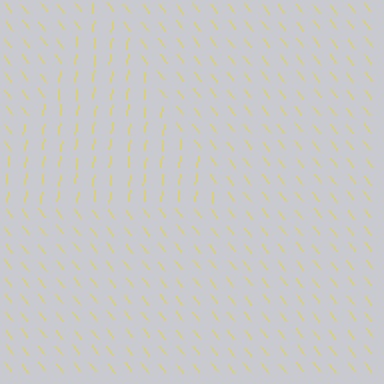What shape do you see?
I see a triangle.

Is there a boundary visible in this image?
Yes, there is a texture boundary formed by a change in line orientation.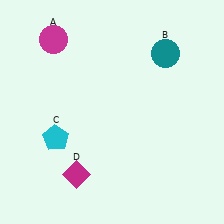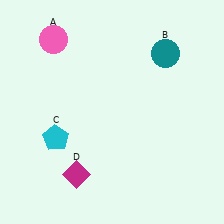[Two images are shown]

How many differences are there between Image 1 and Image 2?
There is 1 difference between the two images.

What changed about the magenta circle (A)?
In Image 1, A is magenta. In Image 2, it changed to pink.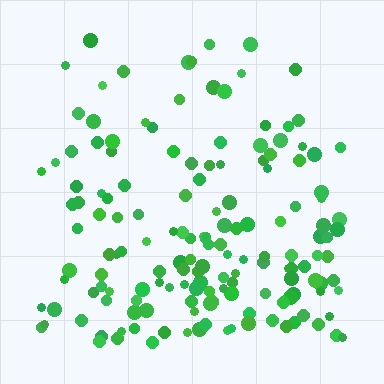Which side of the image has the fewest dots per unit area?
The top.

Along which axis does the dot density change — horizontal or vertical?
Vertical.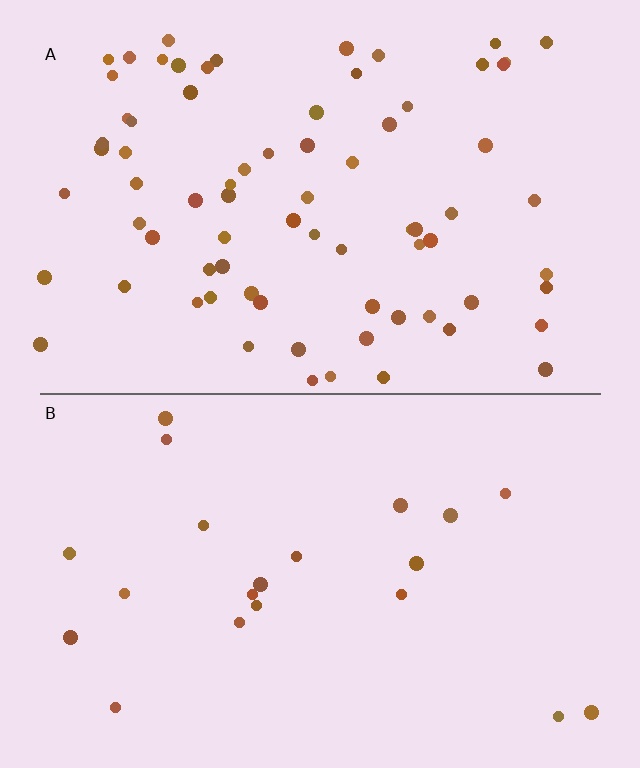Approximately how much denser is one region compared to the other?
Approximately 3.6× — region A over region B.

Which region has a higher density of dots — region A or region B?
A (the top).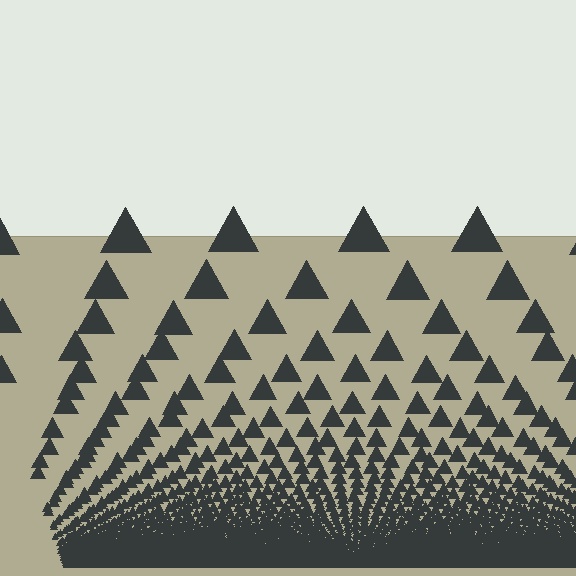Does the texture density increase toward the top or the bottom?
Density increases toward the bottom.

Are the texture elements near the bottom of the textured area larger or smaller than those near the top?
Smaller. The gradient is inverted — elements near the bottom are smaller and denser.